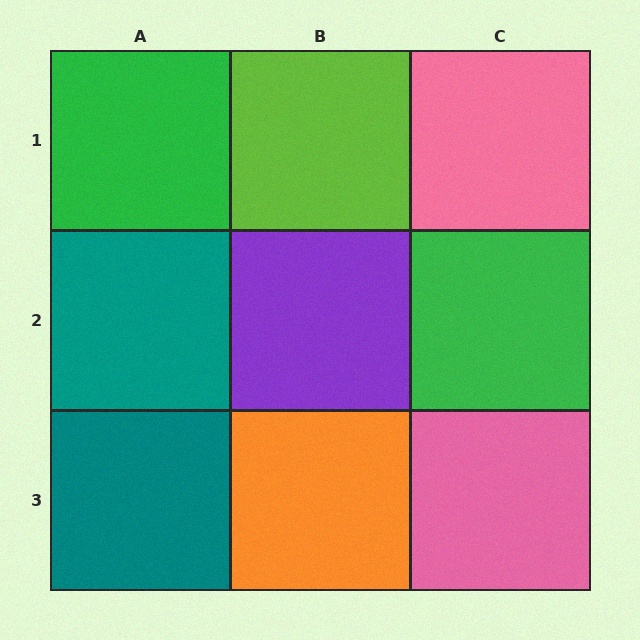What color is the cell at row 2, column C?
Green.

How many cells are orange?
1 cell is orange.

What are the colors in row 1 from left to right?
Green, lime, pink.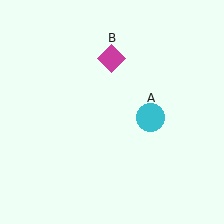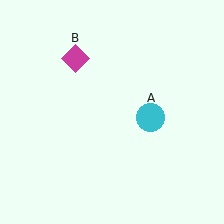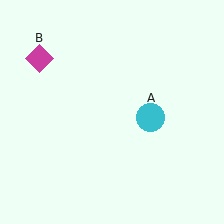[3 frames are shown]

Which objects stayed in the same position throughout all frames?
Cyan circle (object A) remained stationary.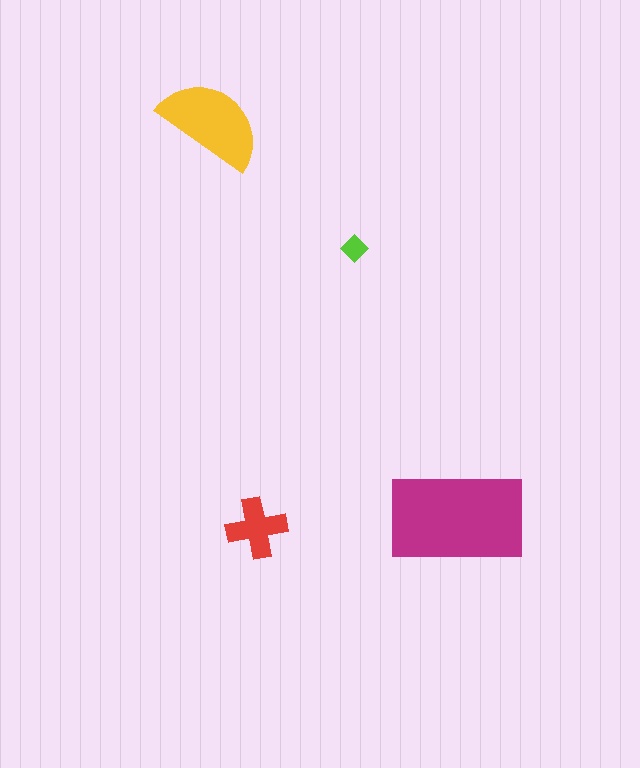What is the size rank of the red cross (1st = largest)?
3rd.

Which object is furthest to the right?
The magenta rectangle is rightmost.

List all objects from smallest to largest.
The lime diamond, the red cross, the yellow semicircle, the magenta rectangle.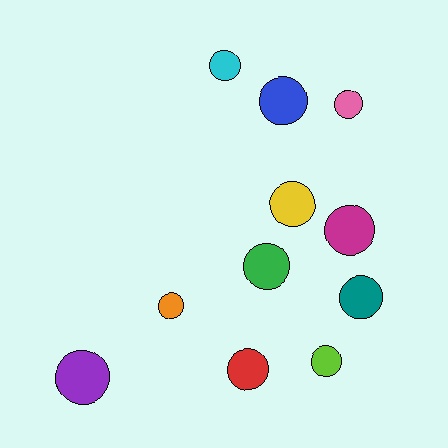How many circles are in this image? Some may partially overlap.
There are 11 circles.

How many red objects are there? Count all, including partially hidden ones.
There is 1 red object.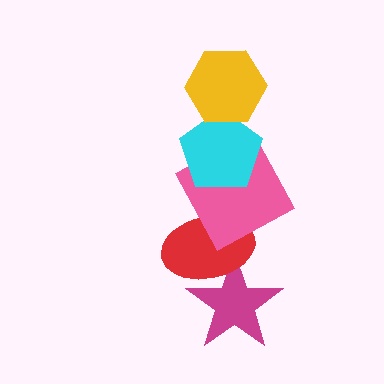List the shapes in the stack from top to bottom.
From top to bottom: the yellow hexagon, the cyan pentagon, the pink square, the red ellipse, the magenta star.